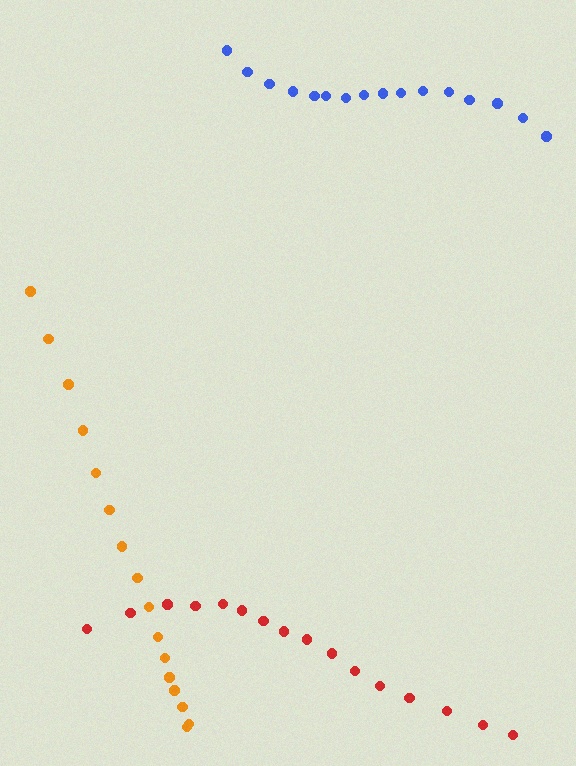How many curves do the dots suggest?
There are 3 distinct paths.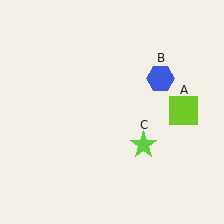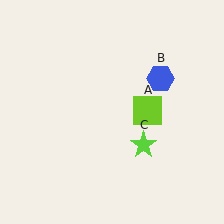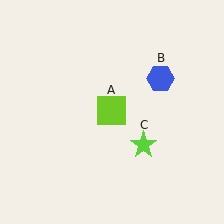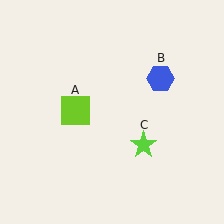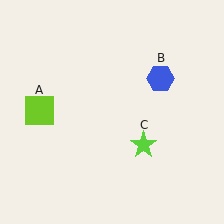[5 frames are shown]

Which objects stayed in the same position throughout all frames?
Blue hexagon (object B) and lime star (object C) remained stationary.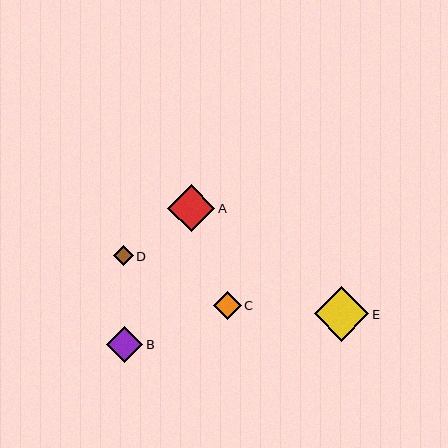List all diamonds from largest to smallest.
From largest to smallest: E, A, B, C, D.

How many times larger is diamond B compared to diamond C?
Diamond B is approximately 1.3 times the size of diamond C.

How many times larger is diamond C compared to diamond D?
Diamond C is approximately 1.4 times the size of diamond D.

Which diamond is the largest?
Diamond E is the largest with a size of approximately 55 pixels.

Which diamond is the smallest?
Diamond D is the smallest with a size of approximately 20 pixels.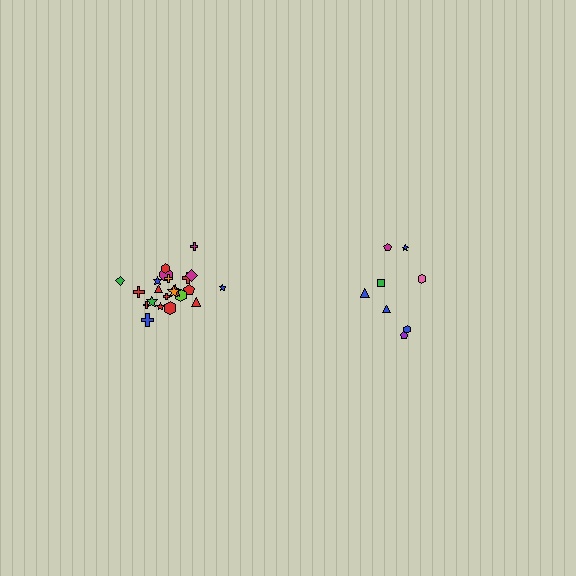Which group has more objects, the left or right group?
The left group.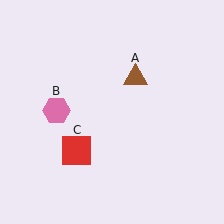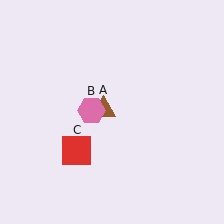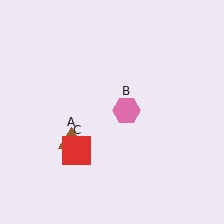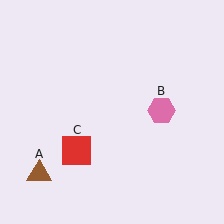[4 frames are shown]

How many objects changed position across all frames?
2 objects changed position: brown triangle (object A), pink hexagon (object B).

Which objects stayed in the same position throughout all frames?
Red square (object C) remained stationary.